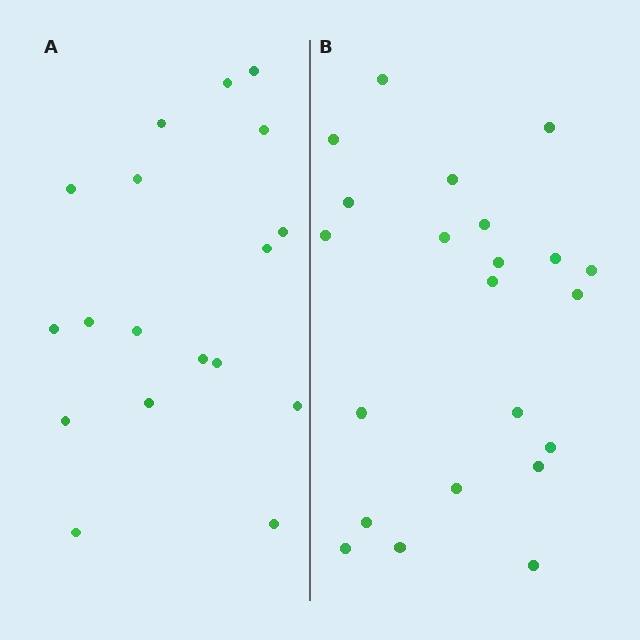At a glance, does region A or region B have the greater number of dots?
Region B (the right region) has more dots.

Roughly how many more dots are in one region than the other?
Region B has about 4 more dots than region A.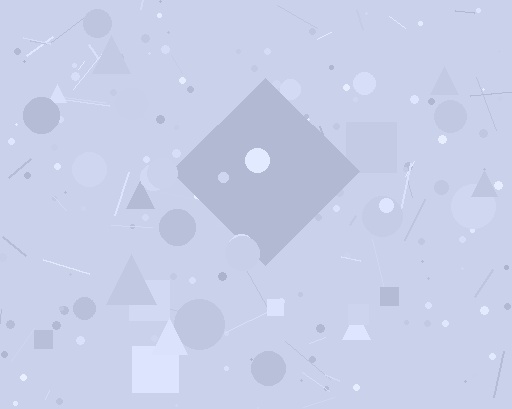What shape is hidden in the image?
A diamond is hidden in the image.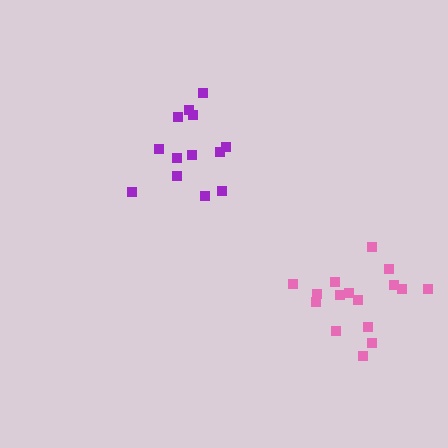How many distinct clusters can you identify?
There are 2 distinct clusters.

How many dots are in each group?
Group 1: 16 dots, Group 2: 13 dots (29 total).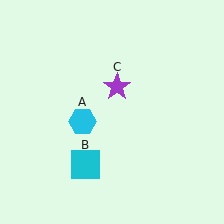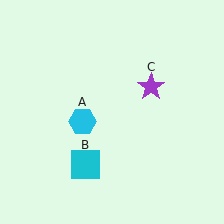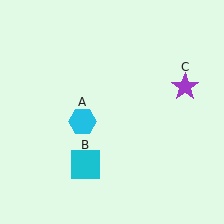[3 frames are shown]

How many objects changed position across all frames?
1 object changed position: purple star (object C).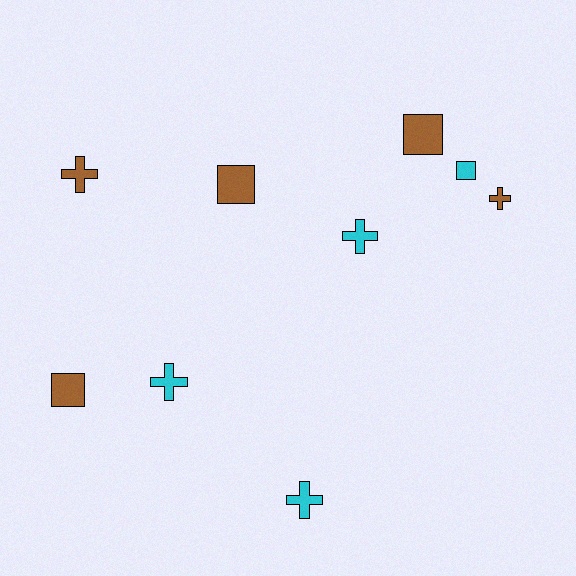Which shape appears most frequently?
Cross, with 5 objects.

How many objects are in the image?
There are 9 objects.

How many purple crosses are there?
There are no purple crosses.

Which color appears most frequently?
Brown, with 5 objects.